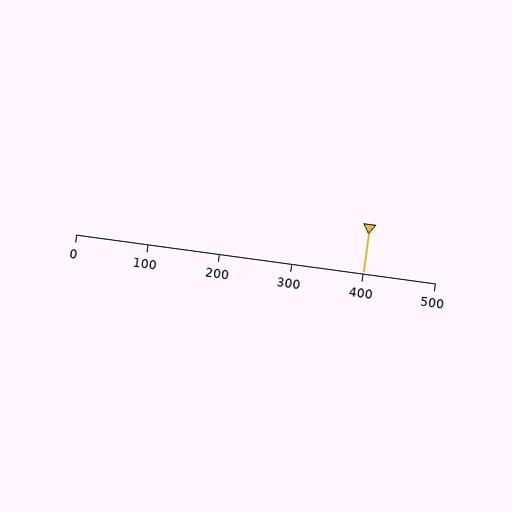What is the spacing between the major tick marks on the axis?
The major ticks are spaced 100 apart.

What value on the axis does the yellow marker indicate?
The marker indicates approximately 400.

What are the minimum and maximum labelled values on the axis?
The axis runs from 0 to 500.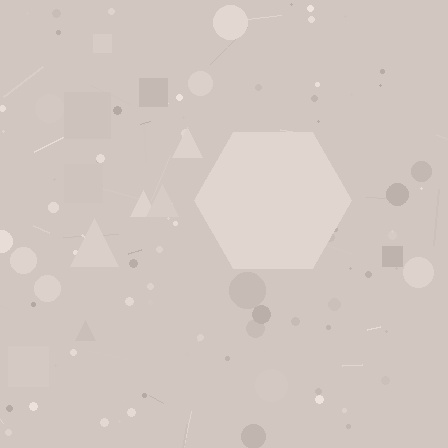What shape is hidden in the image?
A hexagon is hidden in the image.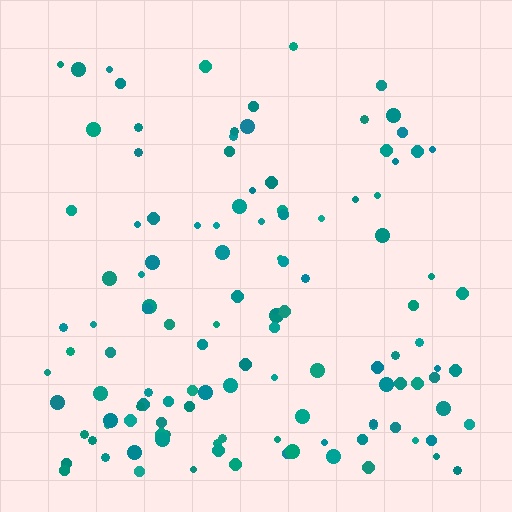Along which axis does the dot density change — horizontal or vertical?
Vertical.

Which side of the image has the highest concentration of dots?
The bottom.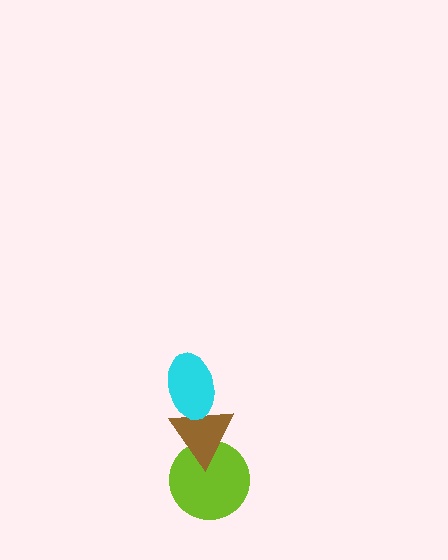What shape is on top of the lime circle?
The brown triangle is on top of the lime circle.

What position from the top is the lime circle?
The lime circle is 3rd from the top.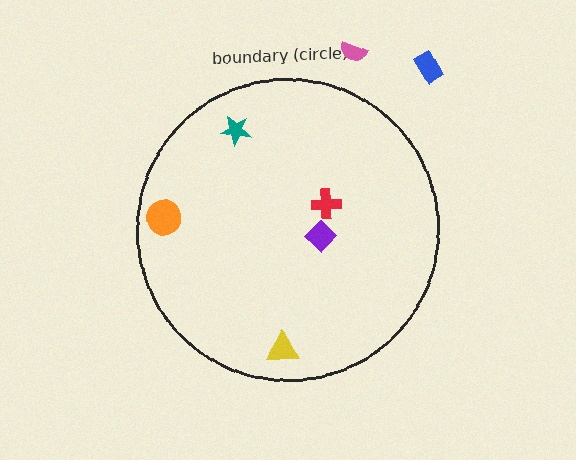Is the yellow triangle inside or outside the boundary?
Inside.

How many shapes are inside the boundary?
5 inside, 2 outside.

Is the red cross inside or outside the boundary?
Inside.